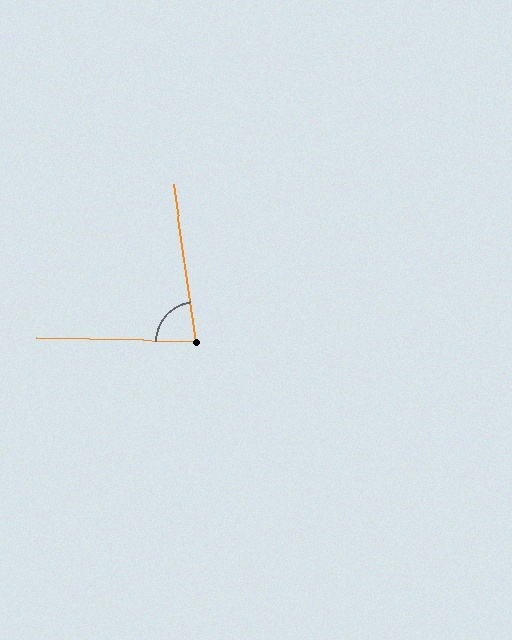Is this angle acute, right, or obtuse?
It is acute.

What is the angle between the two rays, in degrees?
Approximately 80 degrees.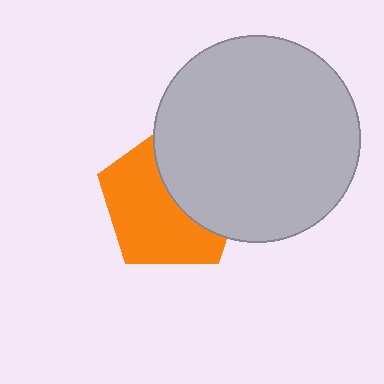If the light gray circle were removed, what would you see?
You would see the complete orange pentagon.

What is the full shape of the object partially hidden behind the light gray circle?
The partially hidden object is an orange pentagon.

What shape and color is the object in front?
The object in front is a light gray circle.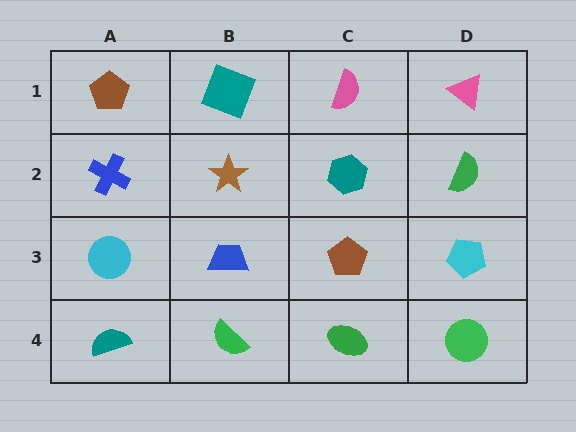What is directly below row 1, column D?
A green semicircle.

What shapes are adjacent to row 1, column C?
A teal hexagon (row 2, column C), a teal square (row 1, column B), a pink triangle (row 1, column D).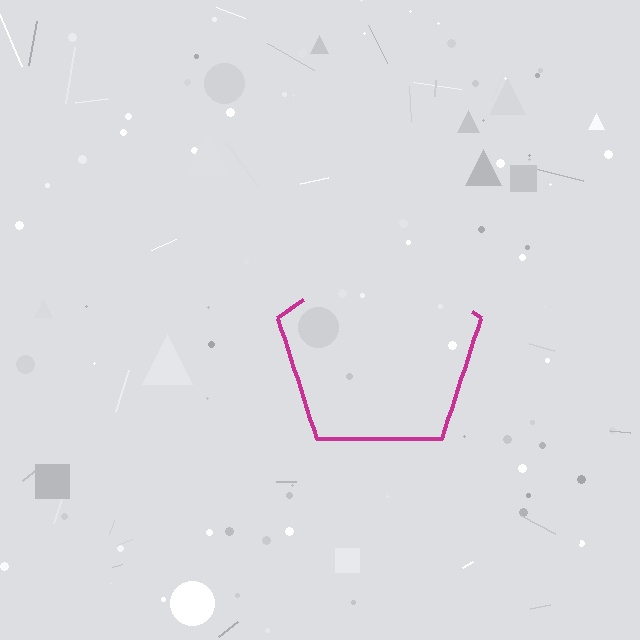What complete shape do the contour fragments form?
The contour fragments form a pentagon.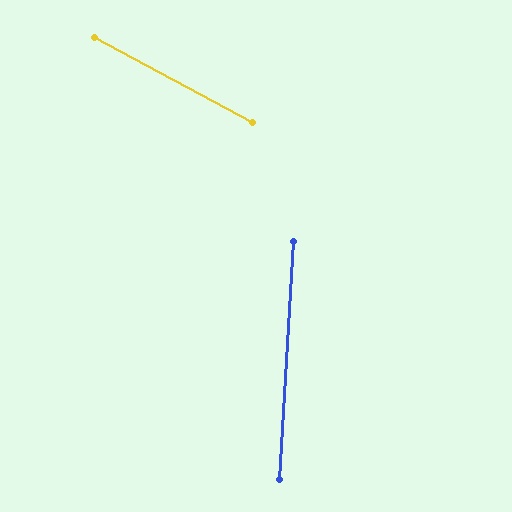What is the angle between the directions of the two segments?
Approximately 65 degrees.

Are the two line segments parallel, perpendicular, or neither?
Neither parallel nor perpendicular — they differ by about 65°.